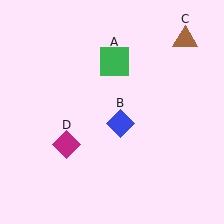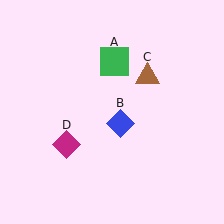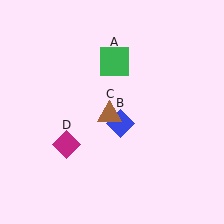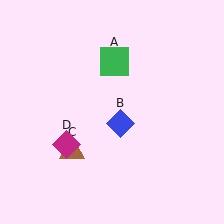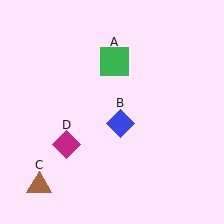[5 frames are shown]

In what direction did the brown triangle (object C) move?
The brown triangle (object C) moved down and to the left.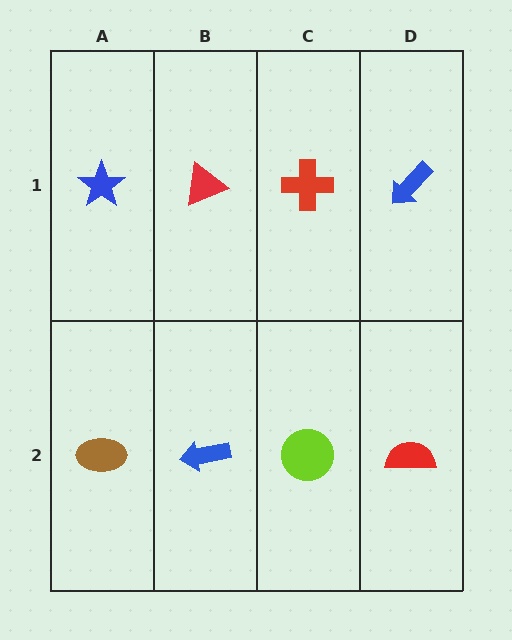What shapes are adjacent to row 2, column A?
A blue star (row 1, column A), a blue arrow (row 2, column B).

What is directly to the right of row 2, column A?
A blue arrow.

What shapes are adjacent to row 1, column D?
A red semicircle (row 2, column D), a red cross (row 1, column C).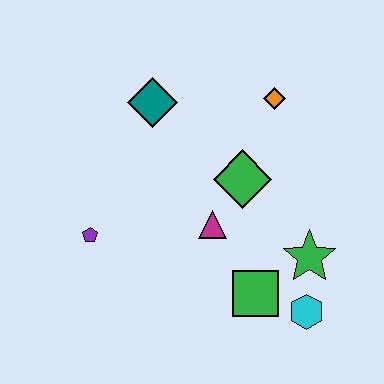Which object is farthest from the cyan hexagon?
The teal diamond is farthest from the cyan hexagon.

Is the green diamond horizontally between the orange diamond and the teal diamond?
Yes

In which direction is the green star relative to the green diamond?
The green star is below the green diamond.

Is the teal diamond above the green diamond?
Yes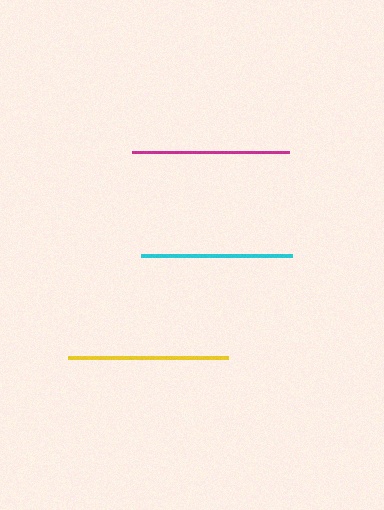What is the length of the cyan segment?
The cyan segment is approximately 151 pixels long.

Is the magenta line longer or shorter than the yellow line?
The yellow line is longer than the magenta line.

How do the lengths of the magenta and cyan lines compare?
The magenta and cyan lines are approximately the same length.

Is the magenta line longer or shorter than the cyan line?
The magenta line is longer than the cyan line.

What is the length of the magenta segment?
The magenta segment is approximately 156 pixels long.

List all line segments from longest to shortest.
From longest to shortest: yellow, magenta, cyan.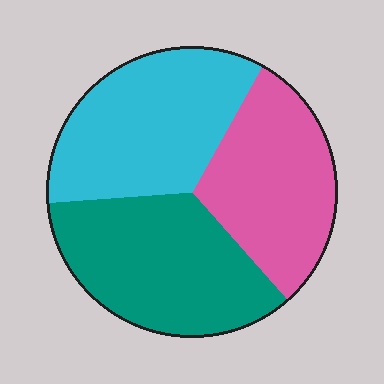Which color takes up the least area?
Pink, at roughly 30%.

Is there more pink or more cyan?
Cyan.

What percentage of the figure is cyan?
Cyan covers about 35% of the figure.